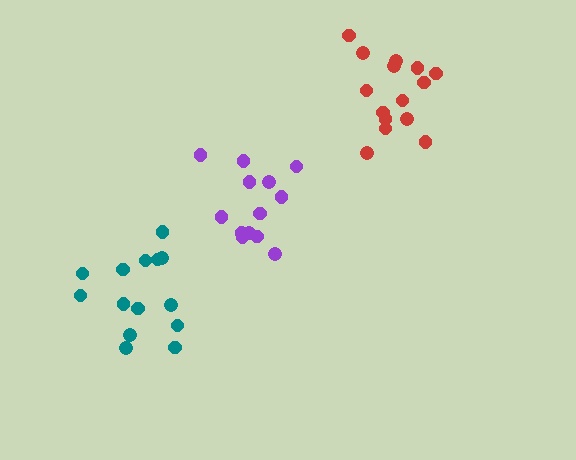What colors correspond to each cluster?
The clusters are colored: teal, purple, red.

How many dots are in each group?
Group 1: 14 dots, Group 2: 13 dots, Group 3: 15 dots (42 total).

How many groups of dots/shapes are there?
There are 3 groups.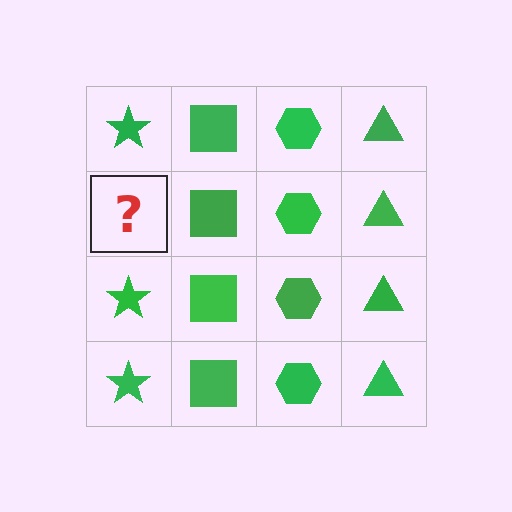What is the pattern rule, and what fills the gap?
The rule is that each column has a consistent shape. The gap should be filled with a green star.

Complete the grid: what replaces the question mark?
The question mark should be replaced with a green star.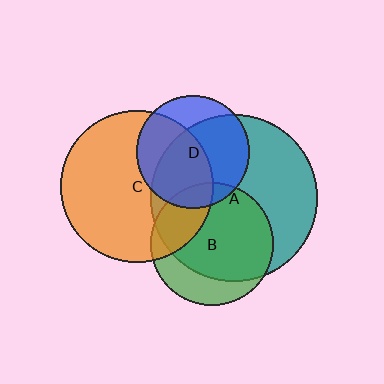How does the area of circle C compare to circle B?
Approximately 1.5 times.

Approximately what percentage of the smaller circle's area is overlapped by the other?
Approximately 30%.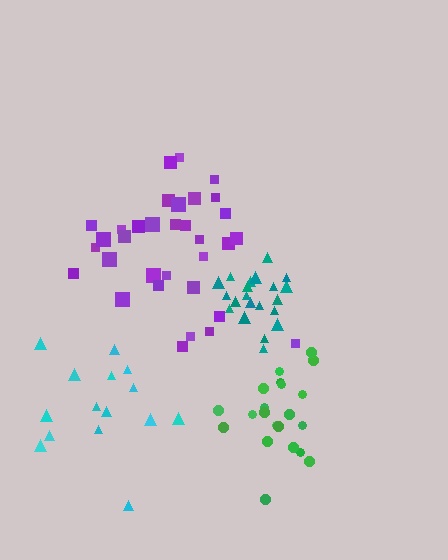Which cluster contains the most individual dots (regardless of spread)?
Purple (33).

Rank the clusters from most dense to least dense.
teal, green, purple, cyan.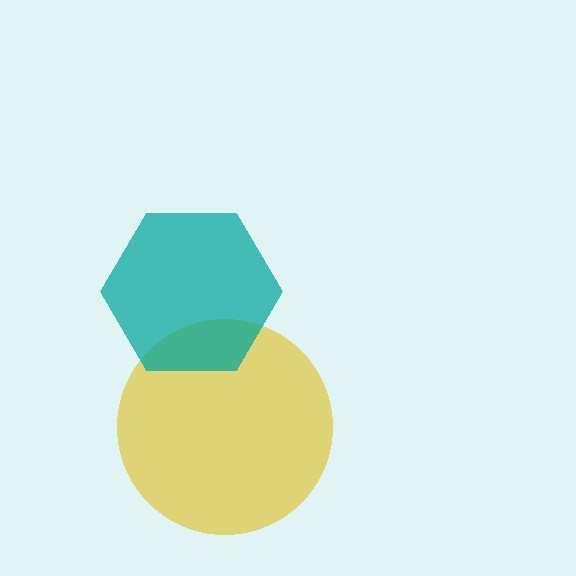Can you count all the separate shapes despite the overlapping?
Yes, there are 2 separate shapes.